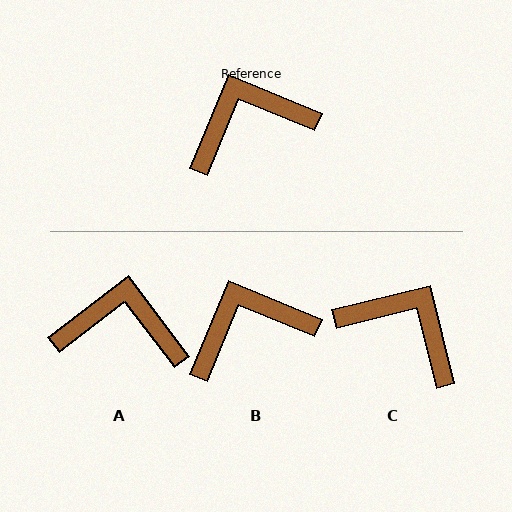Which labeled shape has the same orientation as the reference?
B.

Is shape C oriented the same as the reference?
No, it is off by about 53 degrees.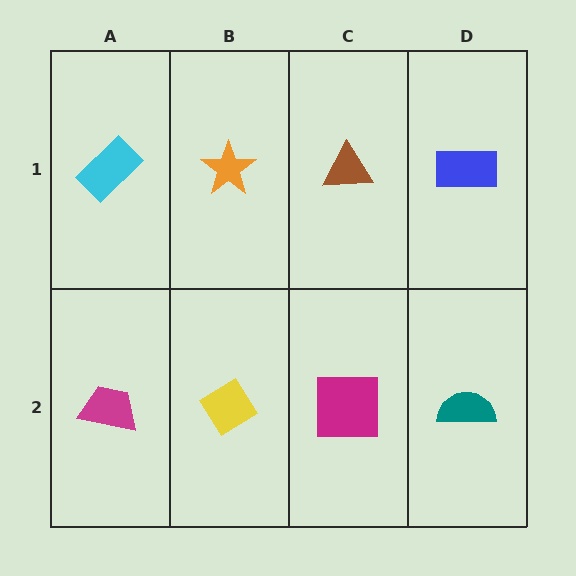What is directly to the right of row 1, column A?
An orange star.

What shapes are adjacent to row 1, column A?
A magenta trapezoid (row 2, column A), an orange star (row 1, column B).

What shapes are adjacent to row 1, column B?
A yellow diamond (row 2, column B), a cyan rectangle (row 1, column A), a brown triangle (row 1, column C).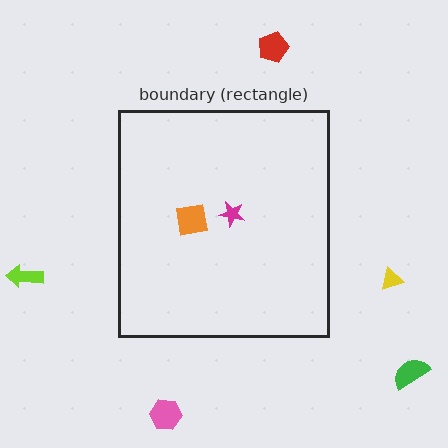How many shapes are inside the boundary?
2 inside, 5 outside.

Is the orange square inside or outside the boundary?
Inside.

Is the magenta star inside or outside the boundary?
Inside.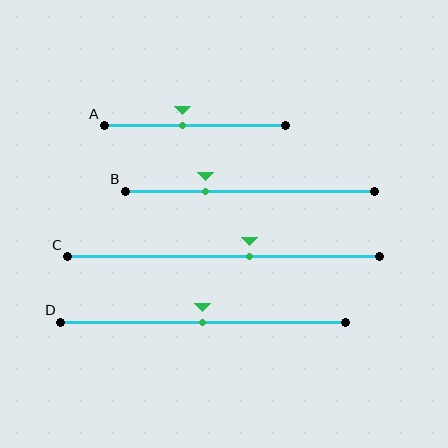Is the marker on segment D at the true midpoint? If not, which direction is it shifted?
Yes, the marker on segment D is at the true midpoint.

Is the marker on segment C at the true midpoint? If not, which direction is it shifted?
No, the marker on segment C is shifted to the right by about 8% of the segment length.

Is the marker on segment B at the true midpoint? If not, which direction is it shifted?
No, the marker on segment B is shifted to the left by about 18% of the segment length.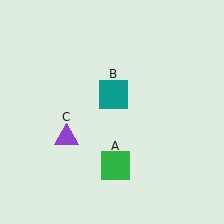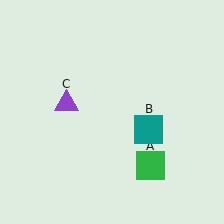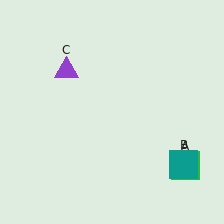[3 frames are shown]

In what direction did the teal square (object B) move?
The teal square (object B) moved down and to the right.